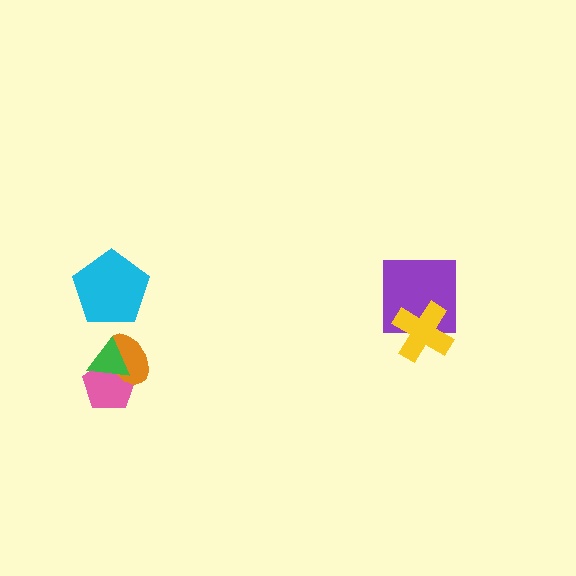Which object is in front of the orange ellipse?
The green triangle is in front of the orange ellipse.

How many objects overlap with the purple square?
1 object overlaps with the purple square.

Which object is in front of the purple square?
The yellow cross is in front of the purple square.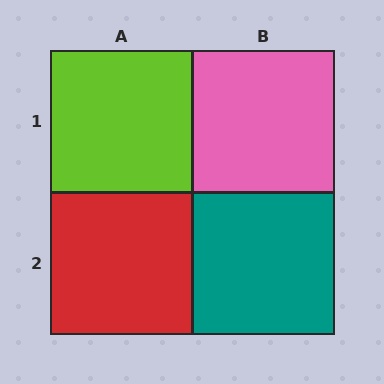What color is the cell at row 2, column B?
Teal.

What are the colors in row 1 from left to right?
Lime, pink.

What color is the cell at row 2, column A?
Red.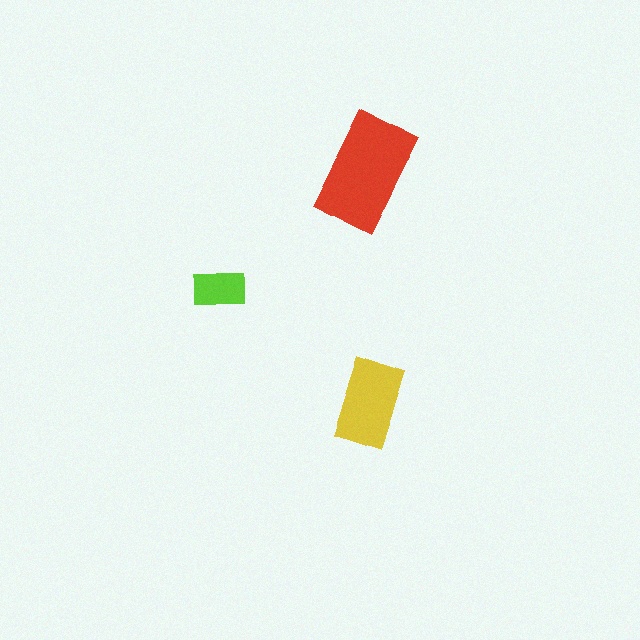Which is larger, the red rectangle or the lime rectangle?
The red one.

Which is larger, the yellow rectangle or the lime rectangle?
The yellow one.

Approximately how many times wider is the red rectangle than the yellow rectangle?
About 1.5 times wider.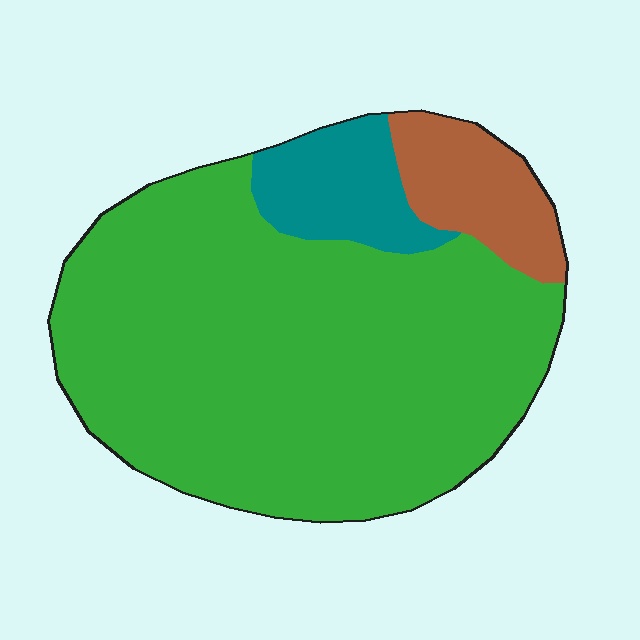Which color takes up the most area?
Green, at roughly 80%.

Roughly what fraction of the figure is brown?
Brown takes up less than a quarter of the figure.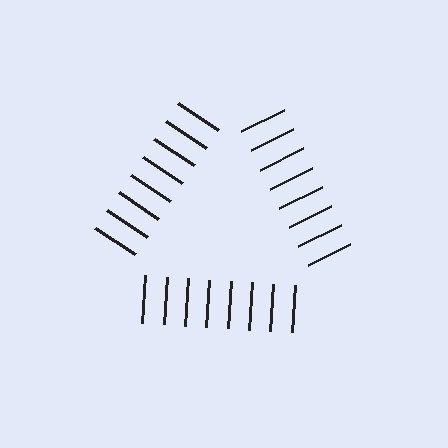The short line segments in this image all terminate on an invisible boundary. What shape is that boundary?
An illusory triangle — the line segments terminate on its edges but no continuous stroke is drawn.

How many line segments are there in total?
24 — 8 along each of the 3 edges.